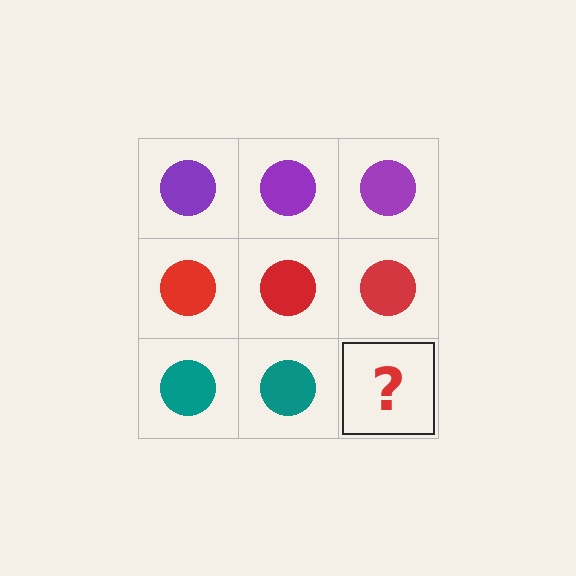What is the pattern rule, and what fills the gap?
The rule is that each row has a consistent color. The gap should be filled with a teal circle.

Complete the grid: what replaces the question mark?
The question mark should be replaced with a teal circle.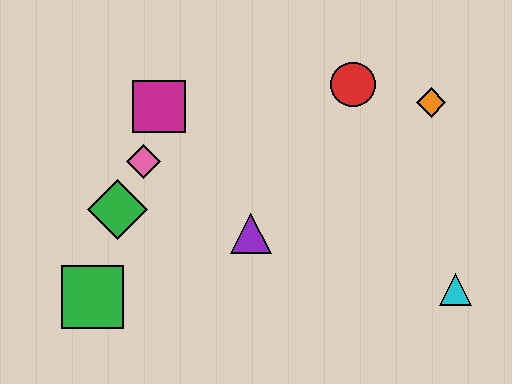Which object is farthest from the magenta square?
The cyan triangle is farthest from the magenta square.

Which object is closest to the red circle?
The orange diamond is closest to the red circle.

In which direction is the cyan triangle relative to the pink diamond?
The cyan triangle is to the right of the pink diamond.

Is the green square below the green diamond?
Yes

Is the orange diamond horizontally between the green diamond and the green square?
No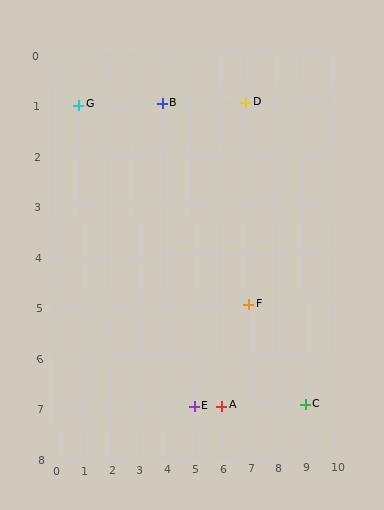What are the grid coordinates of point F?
Point F is at grid coordinates (7, 5).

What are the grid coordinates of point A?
Point A is at grid coordinates (6, 7).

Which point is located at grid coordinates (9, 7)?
Point C is at (9, 7).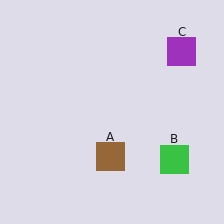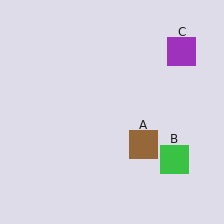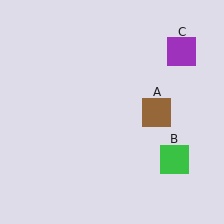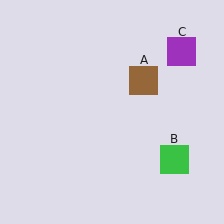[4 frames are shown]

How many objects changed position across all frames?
1 object changed position: brown square (object A).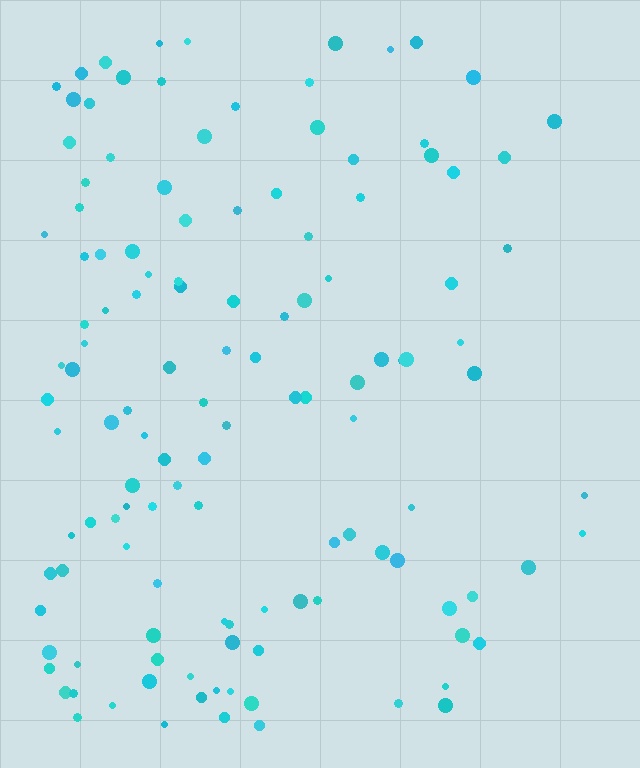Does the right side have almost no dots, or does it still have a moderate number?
Still a moderate number, just noticeably fewer than the left.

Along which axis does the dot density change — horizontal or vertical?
Horizontal.